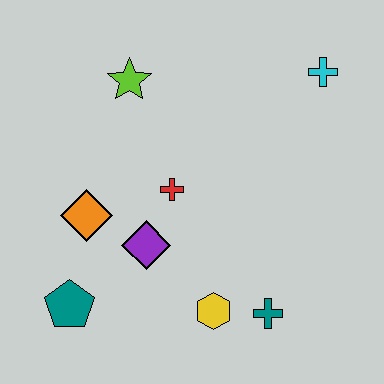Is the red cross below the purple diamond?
No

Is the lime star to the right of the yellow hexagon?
No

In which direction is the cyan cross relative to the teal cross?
The cyan cross is above the teal cross.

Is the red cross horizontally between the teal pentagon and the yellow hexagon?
Yes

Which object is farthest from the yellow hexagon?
The cyan cross is farthest from the yellow hexagon.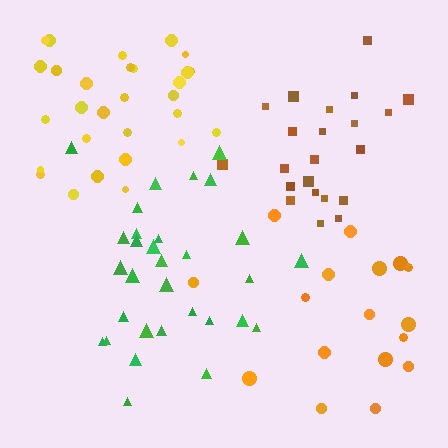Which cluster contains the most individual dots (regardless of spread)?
Green (31).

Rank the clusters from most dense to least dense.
yellow, green, brown, orange.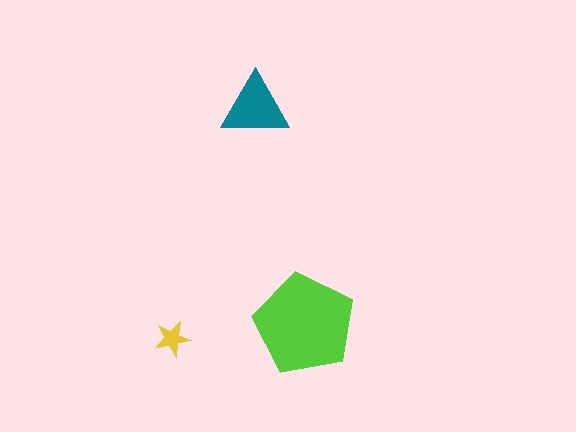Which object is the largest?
The lime pentagon.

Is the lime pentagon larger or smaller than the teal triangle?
Larger.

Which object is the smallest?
The yellow star.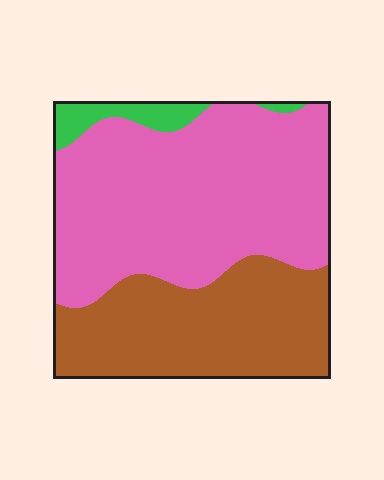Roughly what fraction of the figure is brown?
Brown takes up about three eighths (3/8) of the figure.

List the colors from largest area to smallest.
From largest to smallest: pink, brown, green.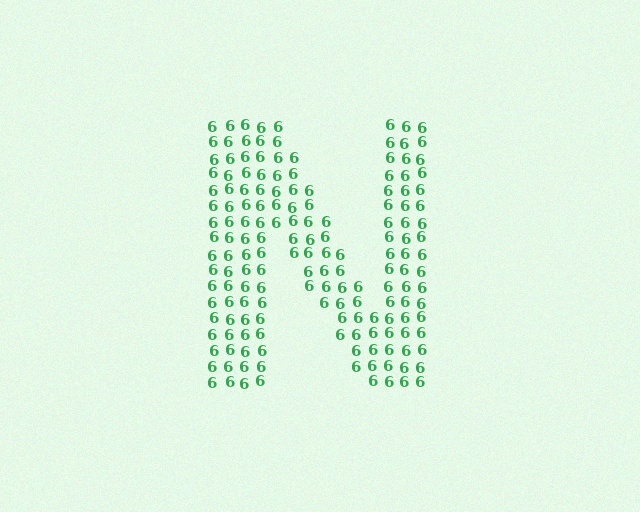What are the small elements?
The small elements are digit 6's.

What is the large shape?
The large shape is the letter N.